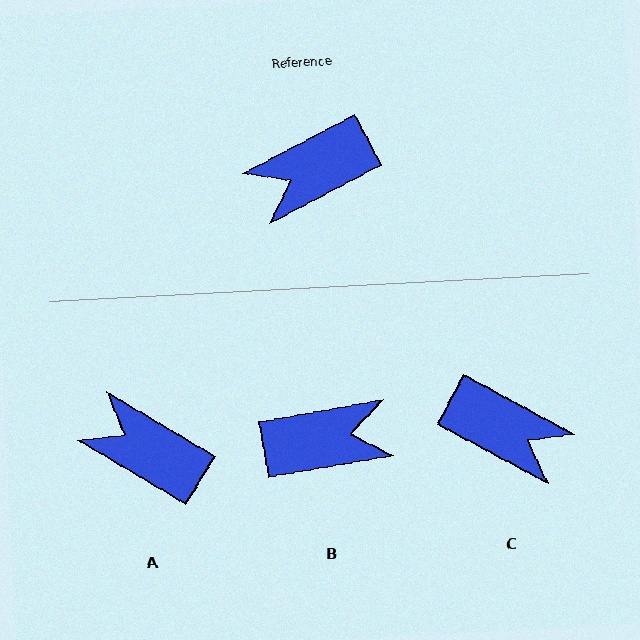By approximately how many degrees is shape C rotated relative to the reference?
Approximately 124 degrees counter-clockwise.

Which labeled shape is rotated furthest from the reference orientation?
B, about 162 degrees away.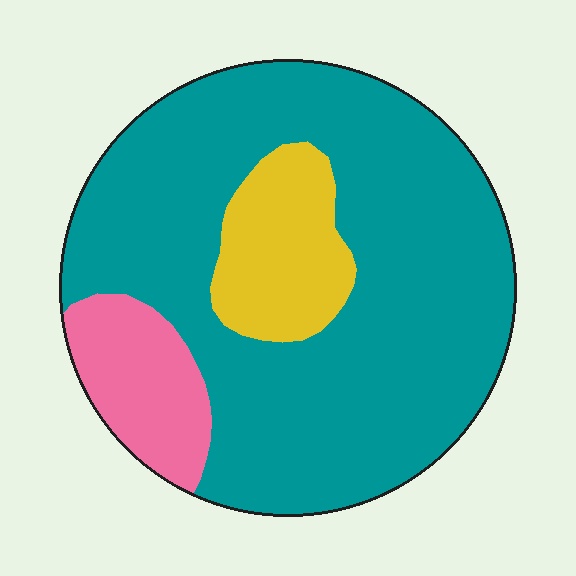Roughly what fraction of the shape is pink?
Pink covers 12% of the shape.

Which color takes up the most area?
Teal, at roughly 75%.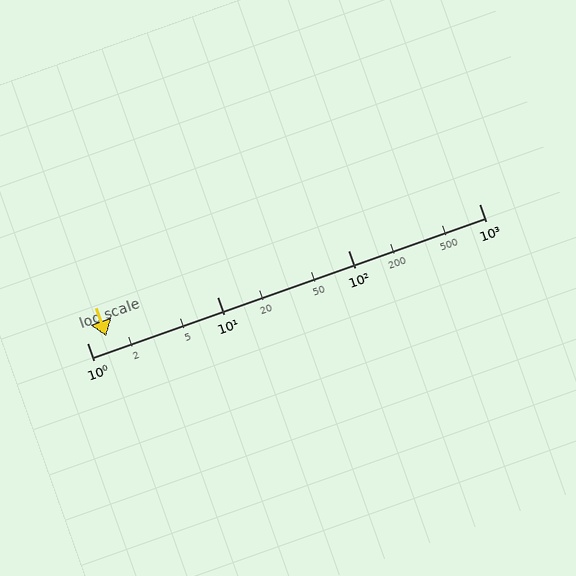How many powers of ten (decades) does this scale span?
The scale spans 3 decades, from 1 to 1000.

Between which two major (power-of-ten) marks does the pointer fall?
The pointer is between 1 and 10.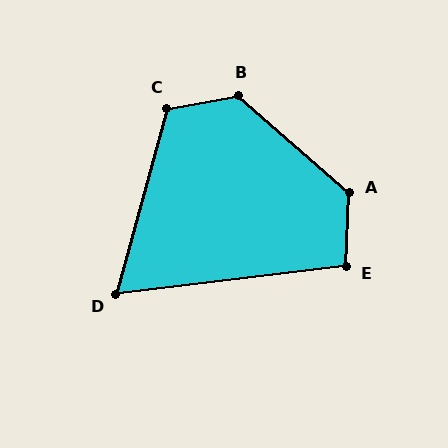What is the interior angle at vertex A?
Approximately 129 degrees (obtuse).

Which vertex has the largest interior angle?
B, at approximately 129 degrees.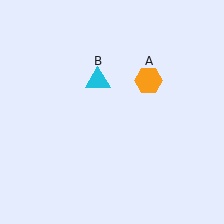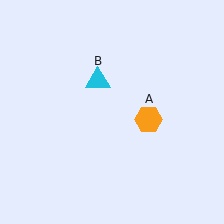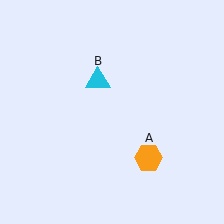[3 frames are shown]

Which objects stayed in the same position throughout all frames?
Cyan triangle (object B) remained stationary.